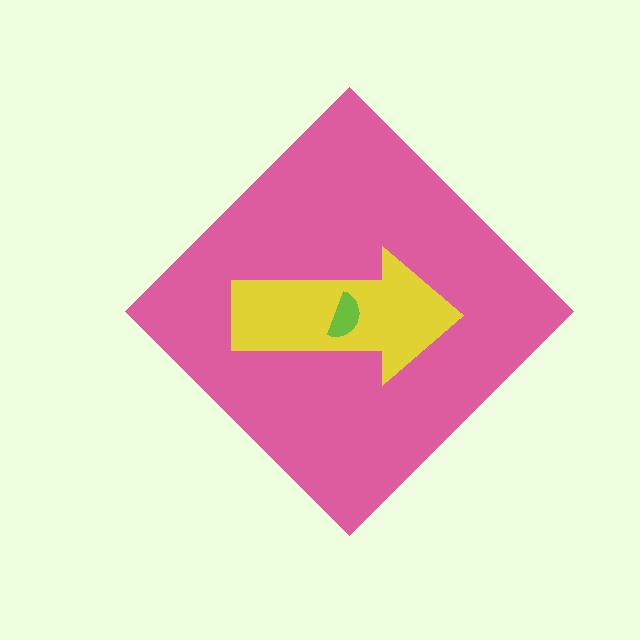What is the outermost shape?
The pink diamond.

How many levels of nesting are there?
3.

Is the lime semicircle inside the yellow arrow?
Yes.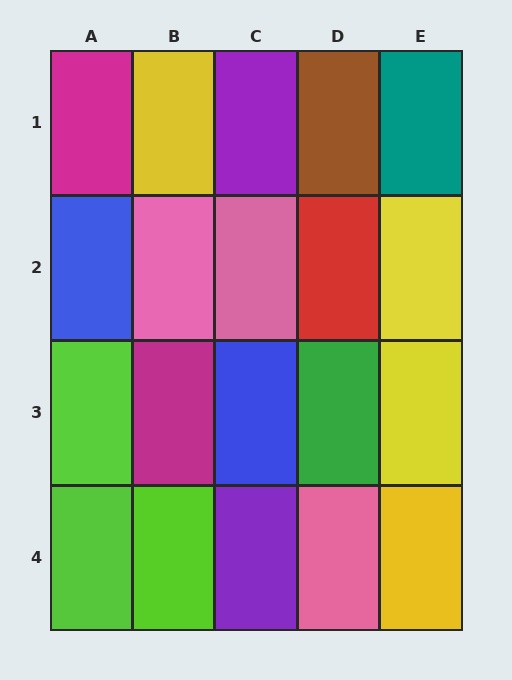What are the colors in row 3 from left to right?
Lime, magenta, blue, green, yellow.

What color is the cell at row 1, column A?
Magenta.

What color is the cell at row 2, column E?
Yellow.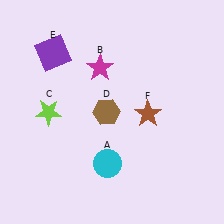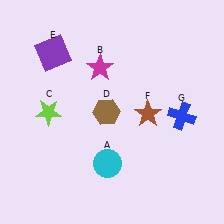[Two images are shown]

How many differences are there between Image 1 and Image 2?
There is 1 difference between the two images.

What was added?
A blue cross (G) was added in Image 2.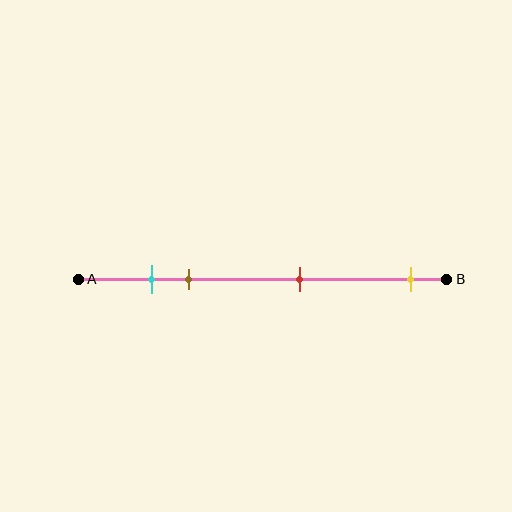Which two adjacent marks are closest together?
The cyan and brown marks are the closest adjacent pair.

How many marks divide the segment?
There are 4 marks dividing the segment.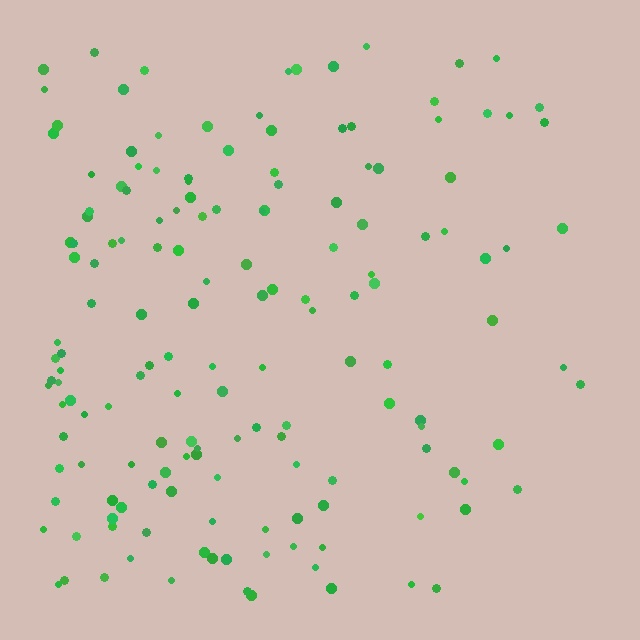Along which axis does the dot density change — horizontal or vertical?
Horizontal.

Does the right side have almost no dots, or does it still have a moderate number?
Still a moderate number, just noticeably fewer than the left.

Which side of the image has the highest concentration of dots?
The left.